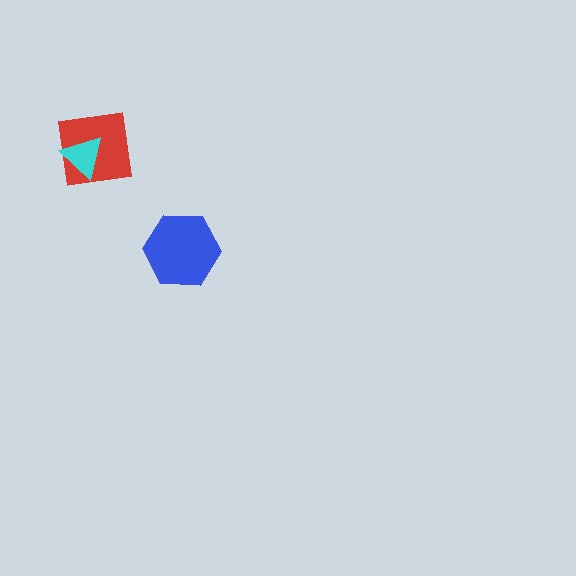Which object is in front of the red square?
The cyan triangle is in front of the red square.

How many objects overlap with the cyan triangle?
1 object overlaps with the cyan triangle.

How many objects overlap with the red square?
1 object overlaps with the red square.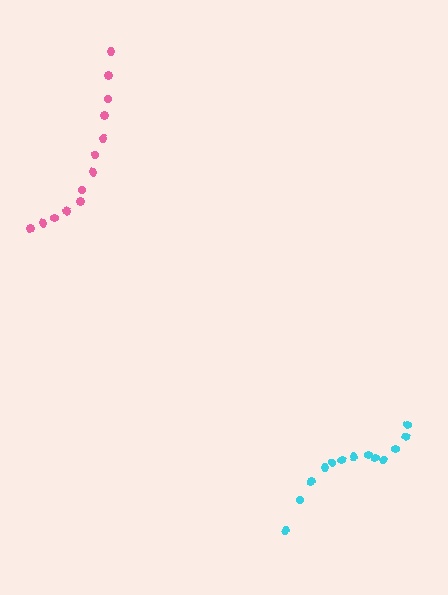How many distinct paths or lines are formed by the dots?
There are 2 distinct paths.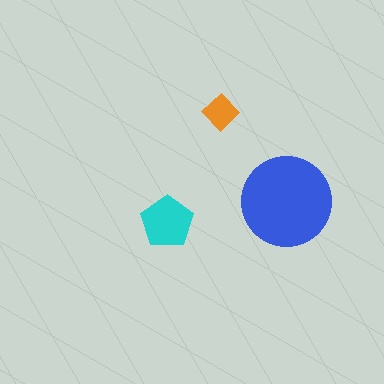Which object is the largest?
The blue circle.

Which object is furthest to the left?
The cyan pentagon is leftmost.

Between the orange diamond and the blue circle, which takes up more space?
The blue circle.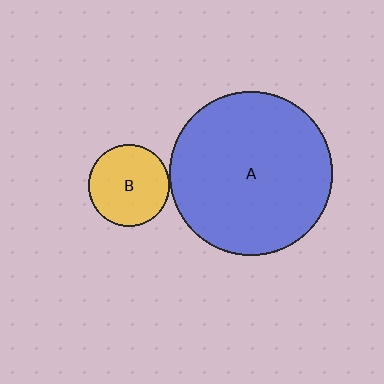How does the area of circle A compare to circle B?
Approximately 4.0 times.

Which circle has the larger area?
Circle A (blue).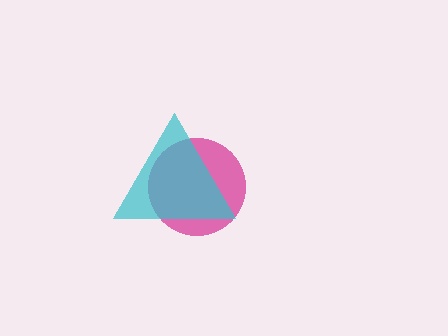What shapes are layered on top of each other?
The layered shapes are: a magenta circle, a cyan triangle.